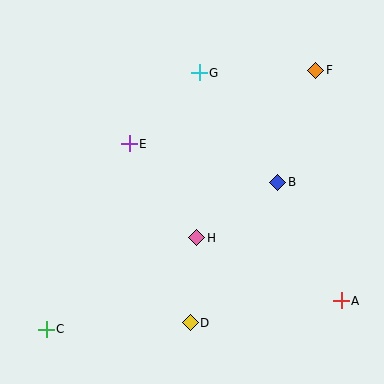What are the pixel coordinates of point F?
Point F is at (316, 70).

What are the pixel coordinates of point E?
Point E is at (129, 144).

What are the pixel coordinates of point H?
Point H is at (197, 238).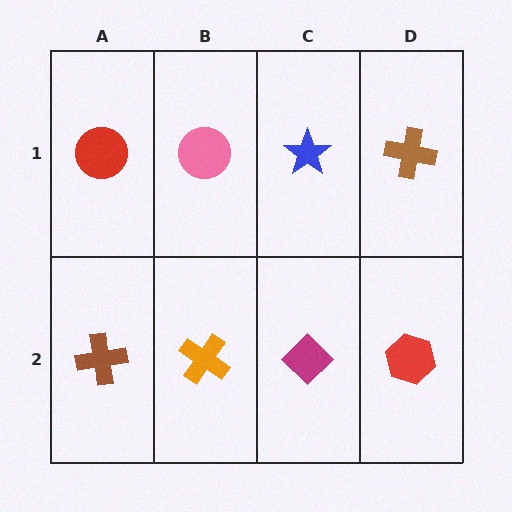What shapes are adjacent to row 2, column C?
A blue star (row 1, column C), an orange cross (row 2, column B), a red hexagon (row 2, column D).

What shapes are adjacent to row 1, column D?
A red hexagon (row 2, column D), a blue star (row 1, column C).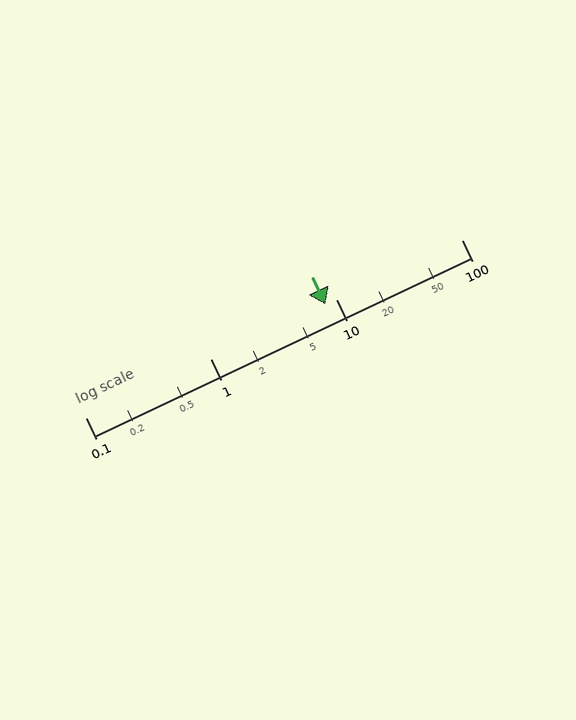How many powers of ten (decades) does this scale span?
The scale spans 3 decades, from 0.1 to 100.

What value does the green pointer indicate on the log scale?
The pointer indicates approximately 8.2.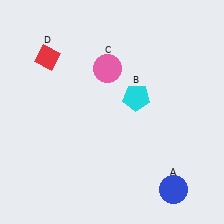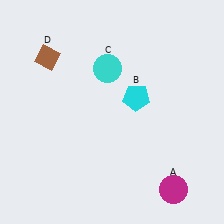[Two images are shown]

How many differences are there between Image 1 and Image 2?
There are 3 differences between the two images.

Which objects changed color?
A changed from blue to magenta. C changed from pink to cyan. D changed from red to brown.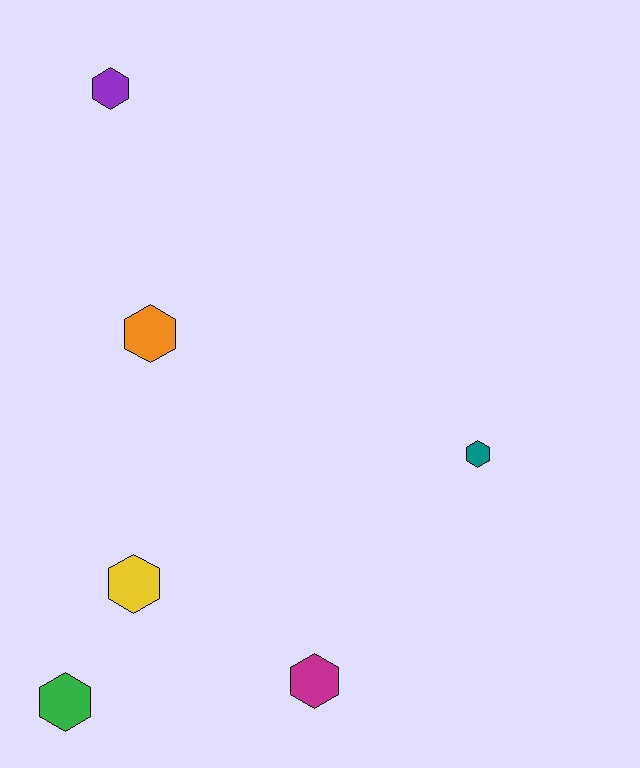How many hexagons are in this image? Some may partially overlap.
There are 6 hexagons.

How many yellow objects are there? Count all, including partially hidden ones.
There is 1 yellow object.